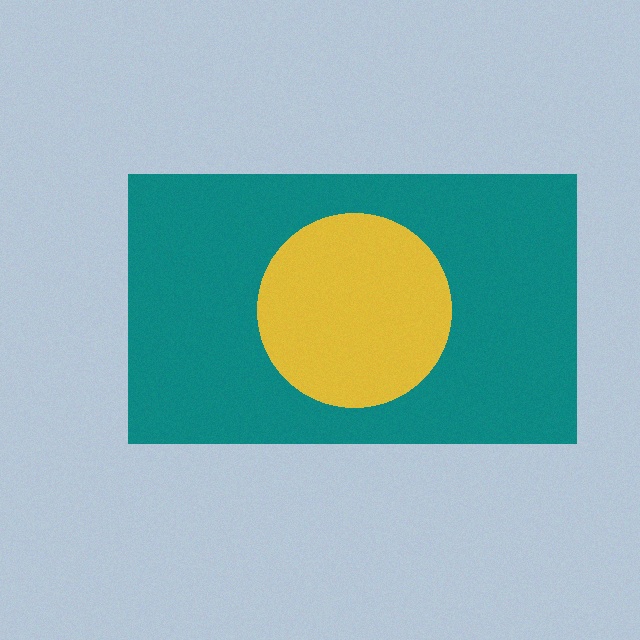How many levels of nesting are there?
2.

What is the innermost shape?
The yellow circle.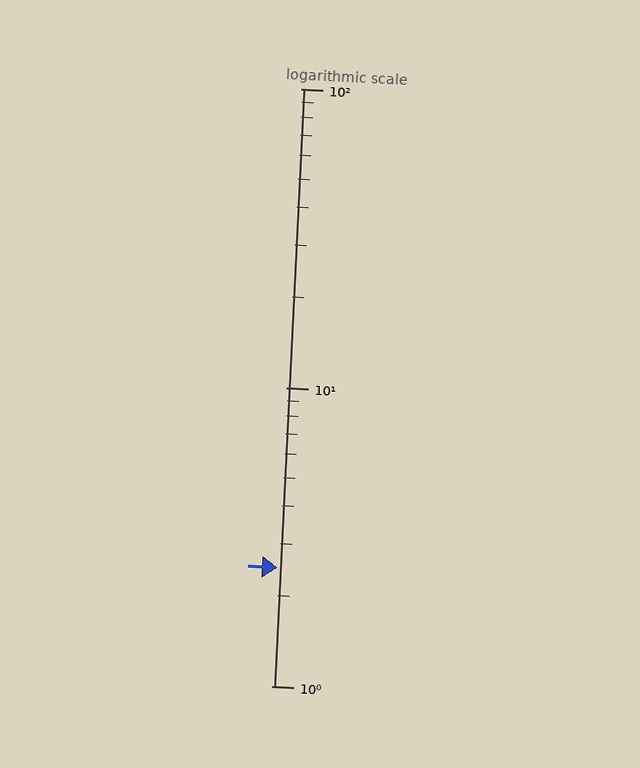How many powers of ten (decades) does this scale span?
The scale spans 2 decades, from 1 to 100.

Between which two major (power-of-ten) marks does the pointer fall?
The pointer is between 1 and 10.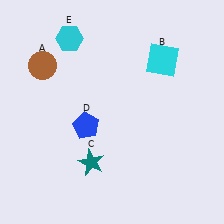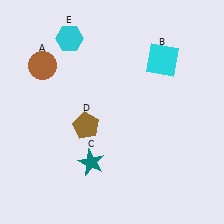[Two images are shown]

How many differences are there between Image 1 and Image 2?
There is 1 difference between the two images.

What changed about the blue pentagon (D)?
In Image 1, D is blue. In Image 2, it changed to brown.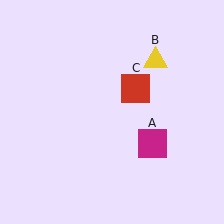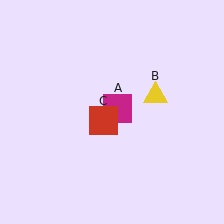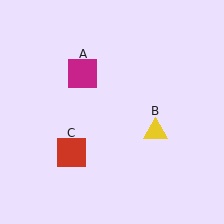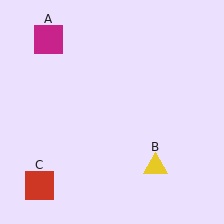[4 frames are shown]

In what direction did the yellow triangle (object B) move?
The yellow triangle (object B) moved down.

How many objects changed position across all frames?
3 objects changed position: magenta square (object A), yellow triangle (object B), red square (object C).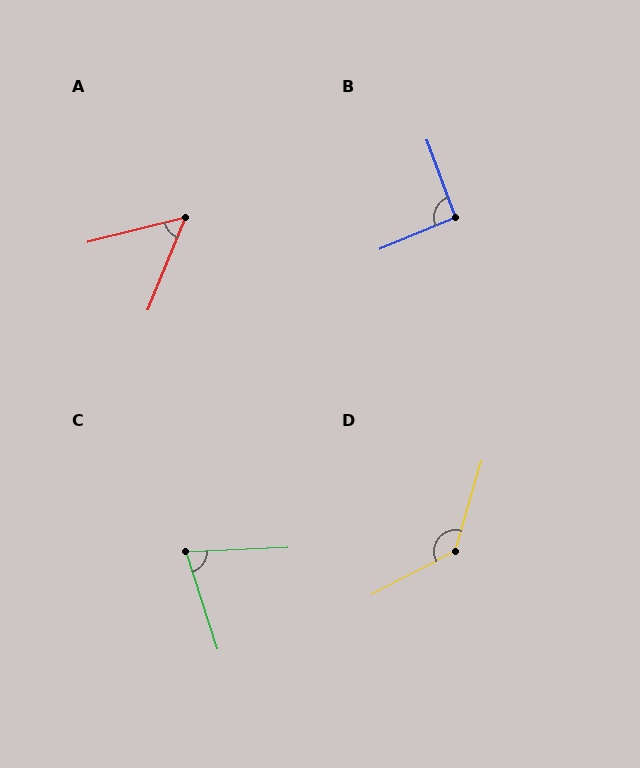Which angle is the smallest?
A, at approximately 54 degrees.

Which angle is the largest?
D, at approximately 134 degrees.